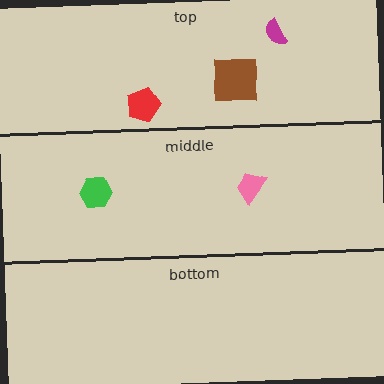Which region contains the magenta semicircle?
The top region.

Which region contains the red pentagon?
The top region.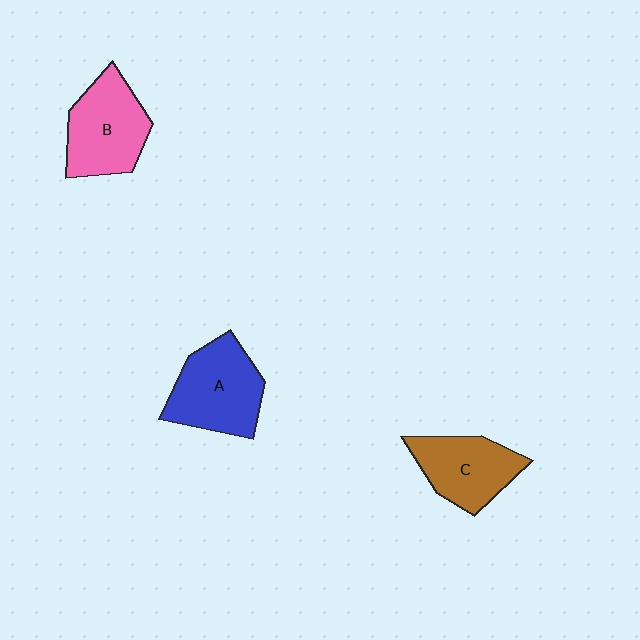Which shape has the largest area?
Shape A (blue).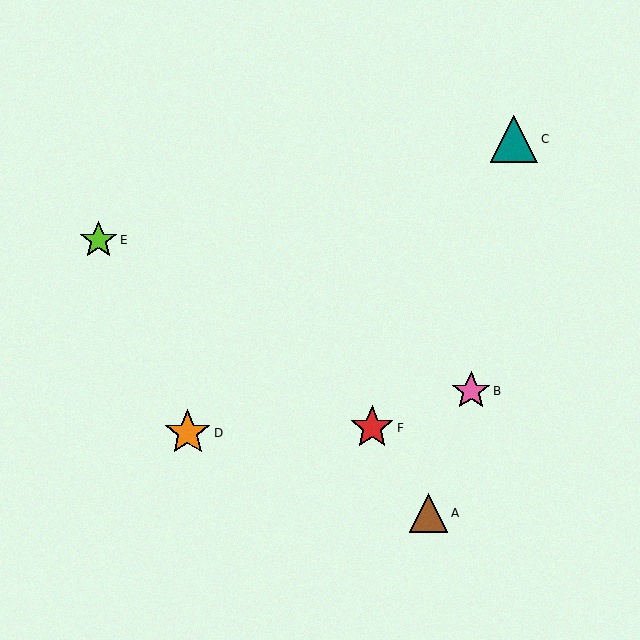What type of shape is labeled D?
Shape D is an orange star.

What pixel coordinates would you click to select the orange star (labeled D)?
Click at (188, 433) to select the orange star D.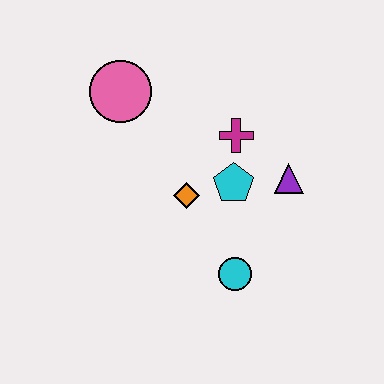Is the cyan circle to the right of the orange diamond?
Yes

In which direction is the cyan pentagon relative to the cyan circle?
The cyan pentagon is above the cyan circle.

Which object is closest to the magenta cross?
The cyan pentagon is closest to the magenta cross.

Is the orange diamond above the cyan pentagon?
No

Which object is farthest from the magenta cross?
The cyan circle is farthest from the magenta cross.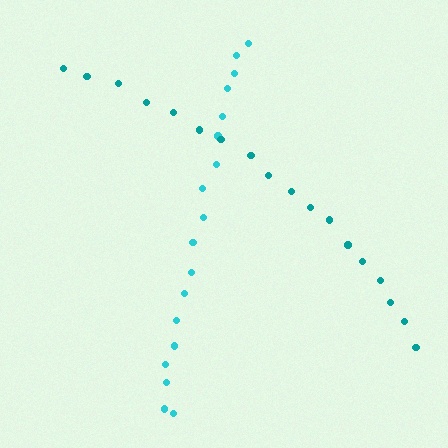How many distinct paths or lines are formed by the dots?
There are 2 distinct paths.